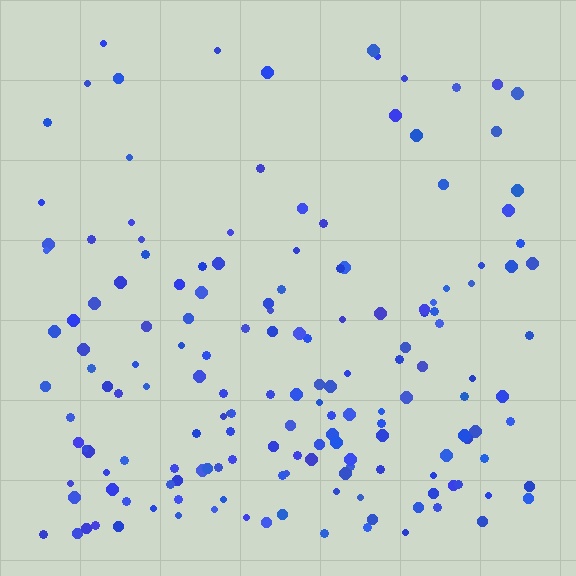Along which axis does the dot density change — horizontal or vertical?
Vertical.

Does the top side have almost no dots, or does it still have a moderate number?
Still a moderate number, just noticeably fewer than the bottom.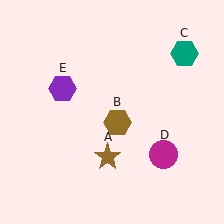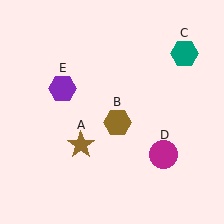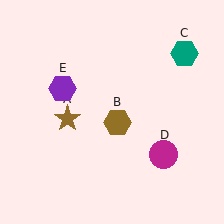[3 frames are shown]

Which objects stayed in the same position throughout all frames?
Brown hexagon (object B) and teal hexagon (object C) and magenta circle (object D) and purple hexagon (object E) remained stationary.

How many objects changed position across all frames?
1 object changed position: brown star (object A).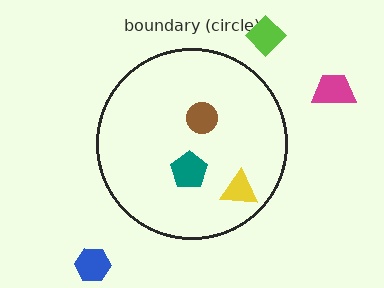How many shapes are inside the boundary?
3 inside, 3 outside.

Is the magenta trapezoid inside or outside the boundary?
Outside.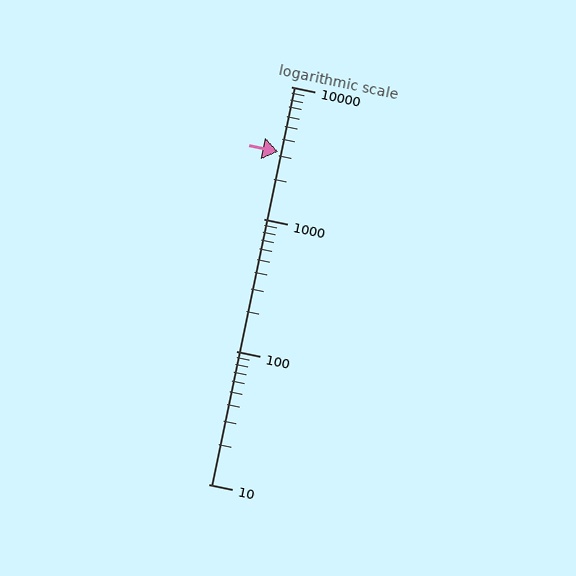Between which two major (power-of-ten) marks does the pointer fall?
The pointer is between 1000 and 10000.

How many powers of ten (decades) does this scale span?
The scale spans 3 decades, from 10 to 10000.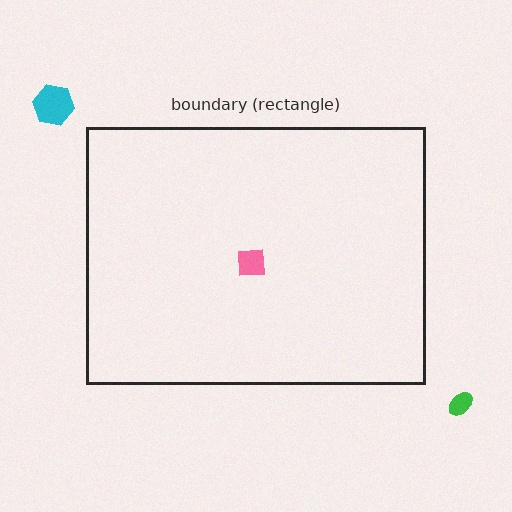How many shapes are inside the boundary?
1 inside, 2 outside.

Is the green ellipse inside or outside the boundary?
Outside.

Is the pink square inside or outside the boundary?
Inside.